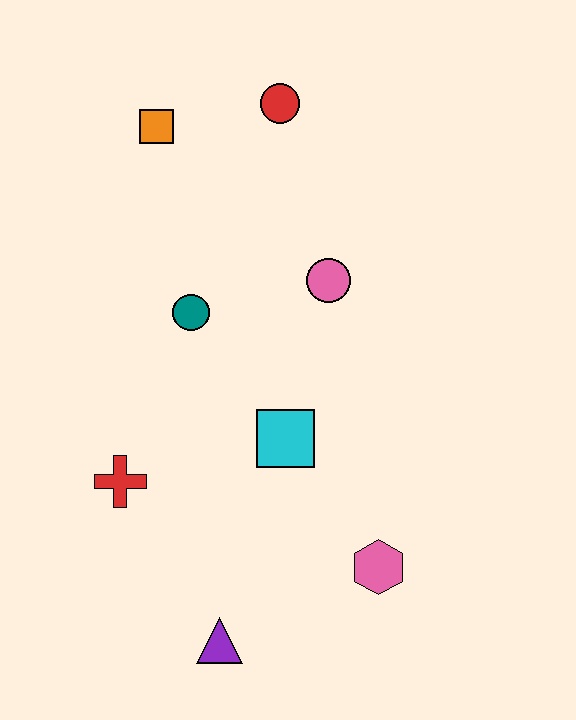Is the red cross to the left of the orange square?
Yes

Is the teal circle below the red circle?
Yes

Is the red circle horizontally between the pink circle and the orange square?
Yes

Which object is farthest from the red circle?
The purple triangle is farthest from the red circle.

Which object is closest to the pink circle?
The teal circle is closest to the pink circle.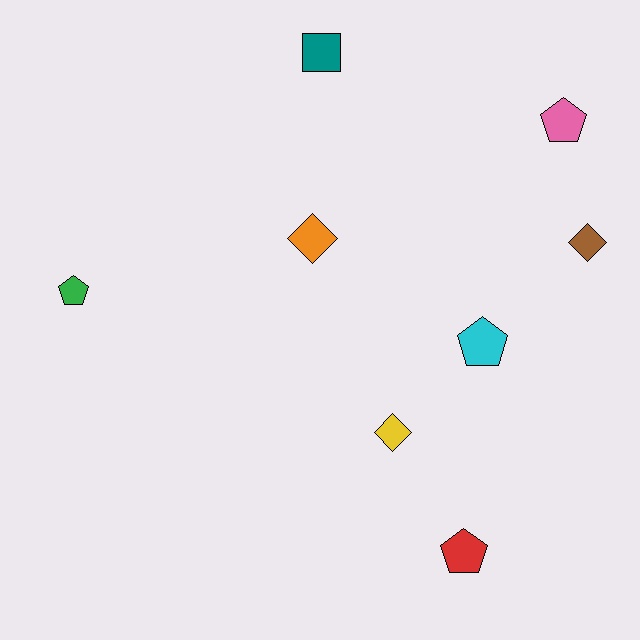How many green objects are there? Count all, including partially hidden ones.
There is 1 green object.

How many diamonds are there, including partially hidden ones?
There are 3 diamonds.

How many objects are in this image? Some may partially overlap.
There are 8 objects.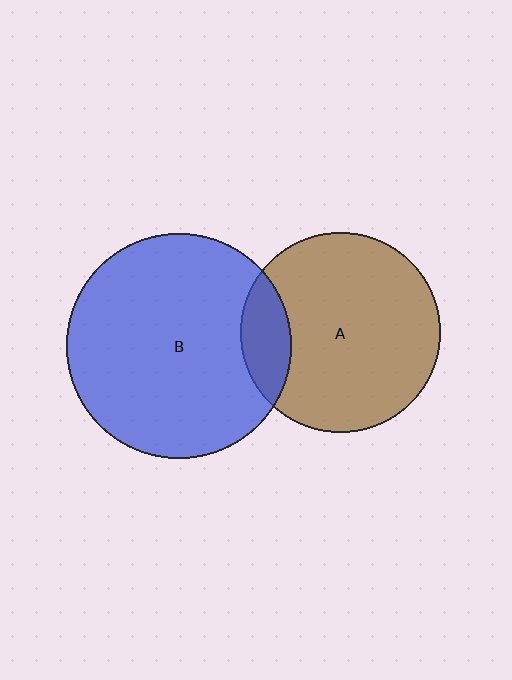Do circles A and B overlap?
Yes.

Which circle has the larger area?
Circle B (blue).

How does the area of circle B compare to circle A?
Approximately 1.3 times.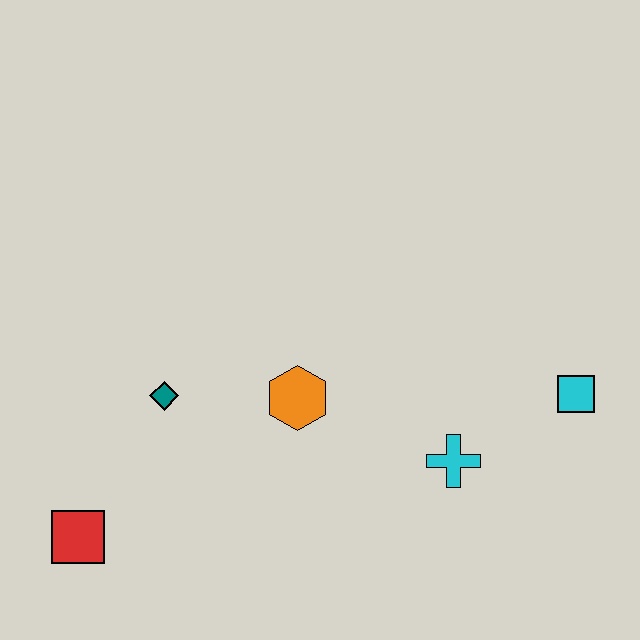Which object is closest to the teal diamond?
The orange hexagon is closest to the teal diamond.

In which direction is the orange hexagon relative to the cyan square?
The orange hexagon is to the left of the cyan square.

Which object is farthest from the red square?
The cyan square is farthest from the red square.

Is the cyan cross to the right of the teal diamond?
Yes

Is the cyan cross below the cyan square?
Yes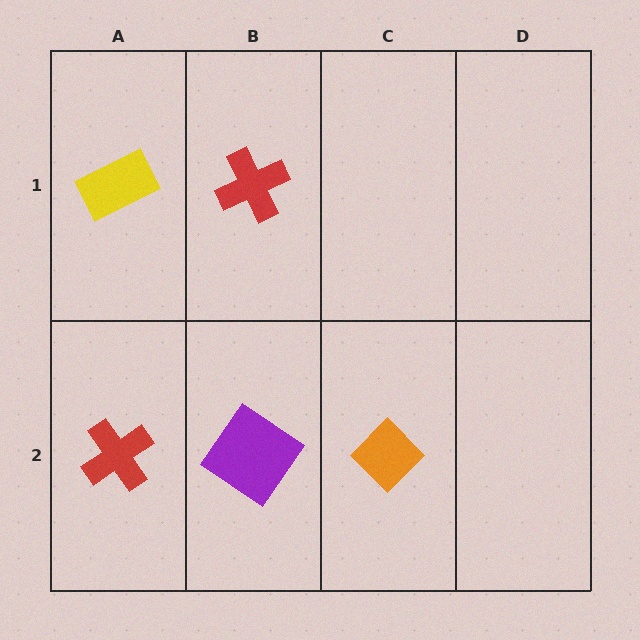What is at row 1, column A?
A yellow rectangle.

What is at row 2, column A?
A red cross.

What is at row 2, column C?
An orange diamond.